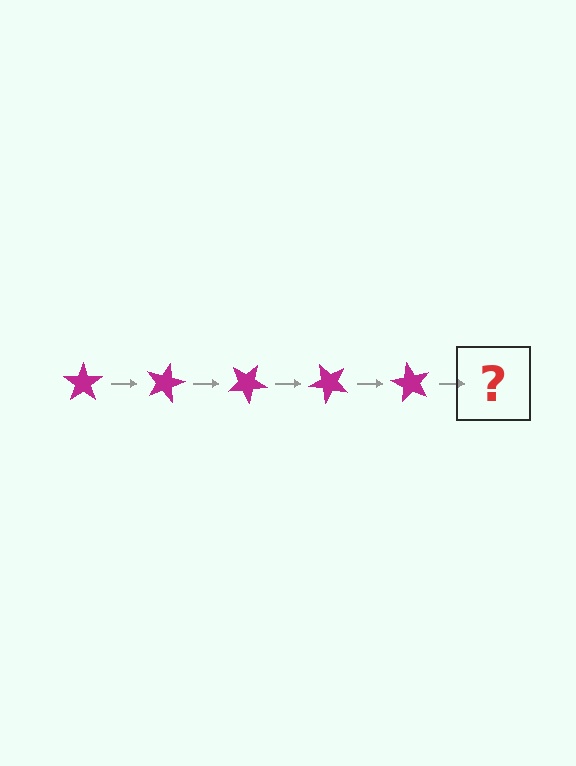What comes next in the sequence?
The next element should be a magenta star rotated 75 degrees.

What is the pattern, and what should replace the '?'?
The pattern is that the star rotates 15 degrees each step. The '?' should be a magenta star rotated 75 degrees.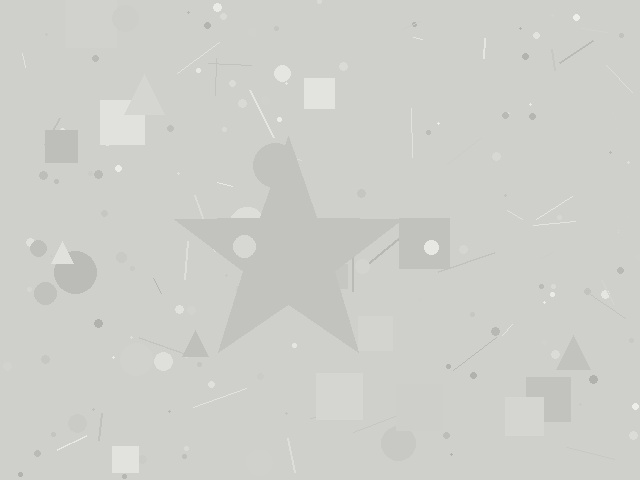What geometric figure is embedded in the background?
A star is embedded in the background.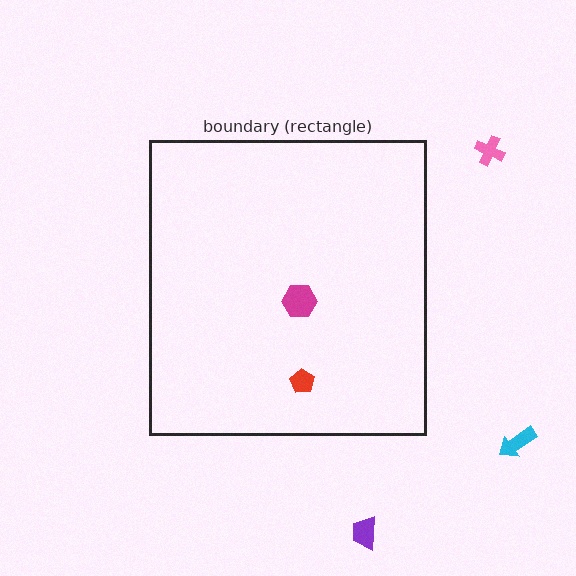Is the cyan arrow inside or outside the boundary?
Outside.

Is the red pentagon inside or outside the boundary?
Inside.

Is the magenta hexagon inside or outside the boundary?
Inside.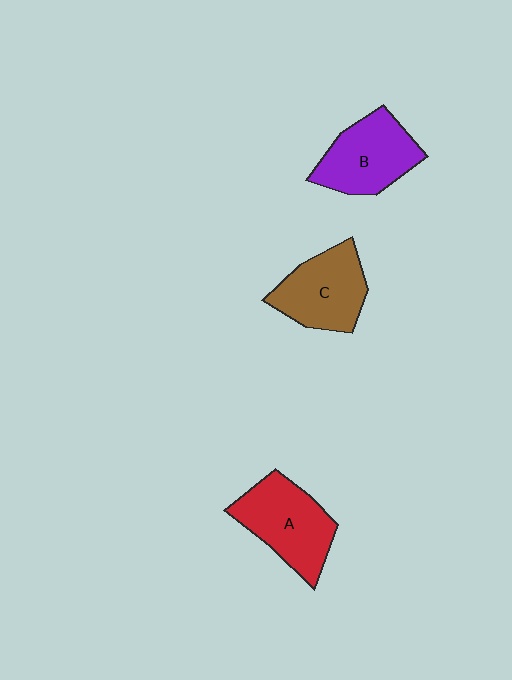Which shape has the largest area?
Shape A (red).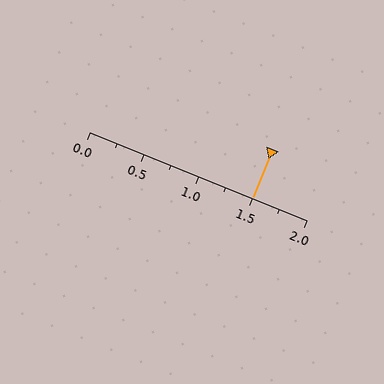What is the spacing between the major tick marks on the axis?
The major ticks are spaced 0.5 apart.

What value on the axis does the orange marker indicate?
The marker indicates approximately 1.5.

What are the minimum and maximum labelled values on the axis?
The axis runs from 0.0 to 2.0.